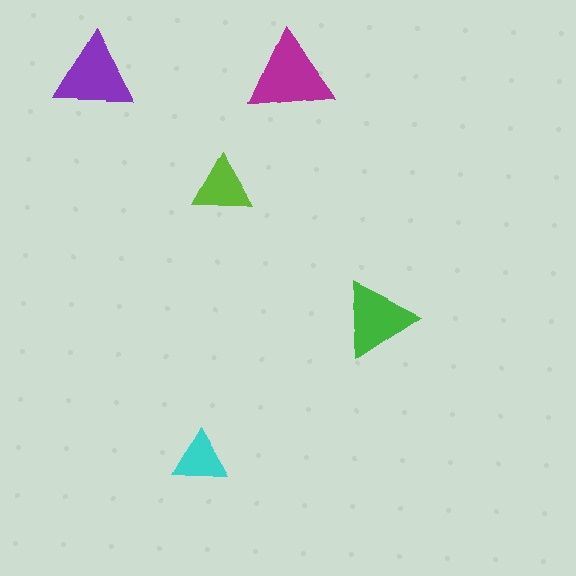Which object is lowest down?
The cyan triangle is bottommost.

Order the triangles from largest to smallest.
the magenta one, the purple one, the green one, the lime one, the cyan one.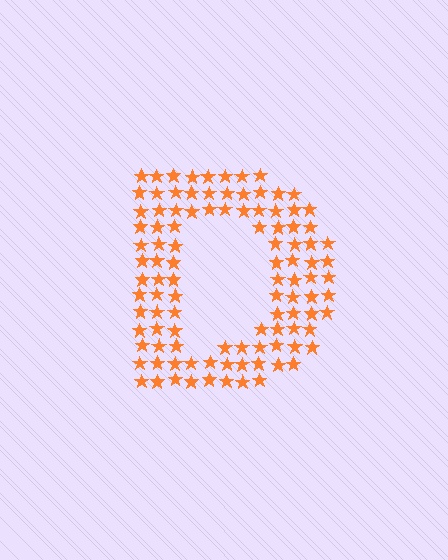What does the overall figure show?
The overall figure shows the letter D.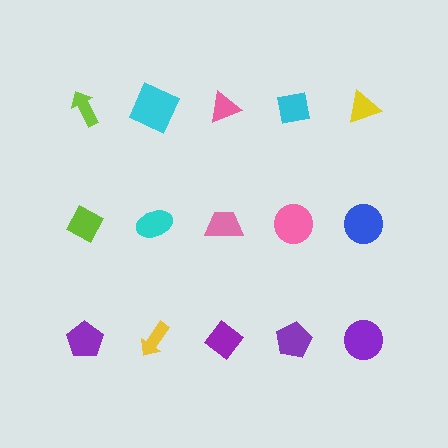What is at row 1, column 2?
A cyan square.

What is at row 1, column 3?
A pink triangle.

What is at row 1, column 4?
A cyan square.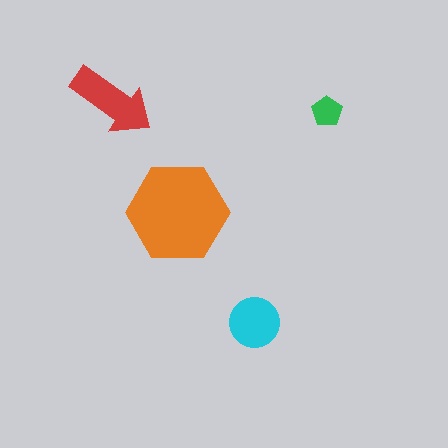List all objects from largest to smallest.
The orange hexagon, the red arrow, the cyan circle, the green pentagon.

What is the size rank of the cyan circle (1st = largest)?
3rd.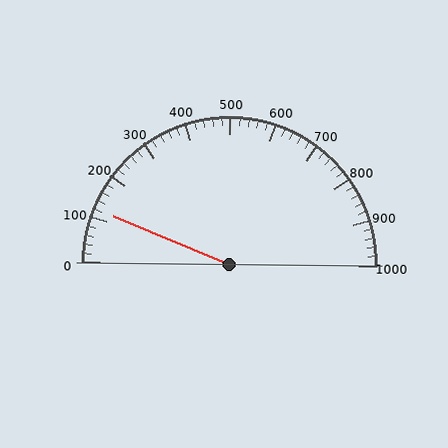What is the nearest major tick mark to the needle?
The nearest major tick mark is 100.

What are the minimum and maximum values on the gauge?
The gauge ranges from 0 to 1000.